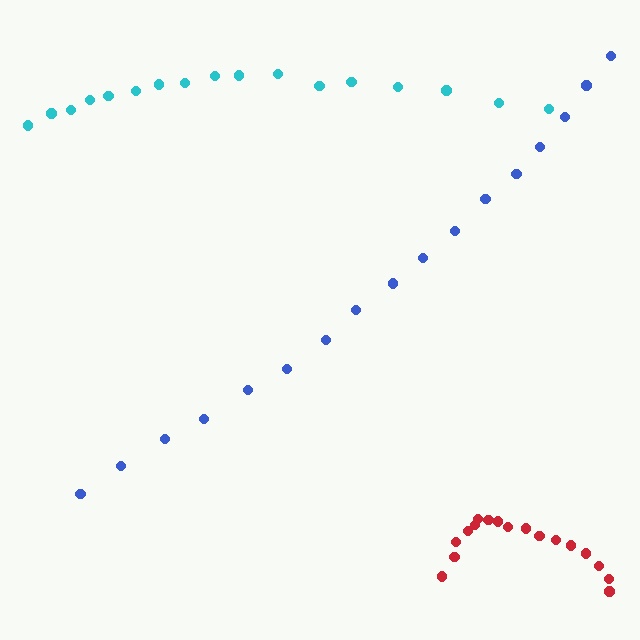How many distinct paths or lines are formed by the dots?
There are 3 distinct paths.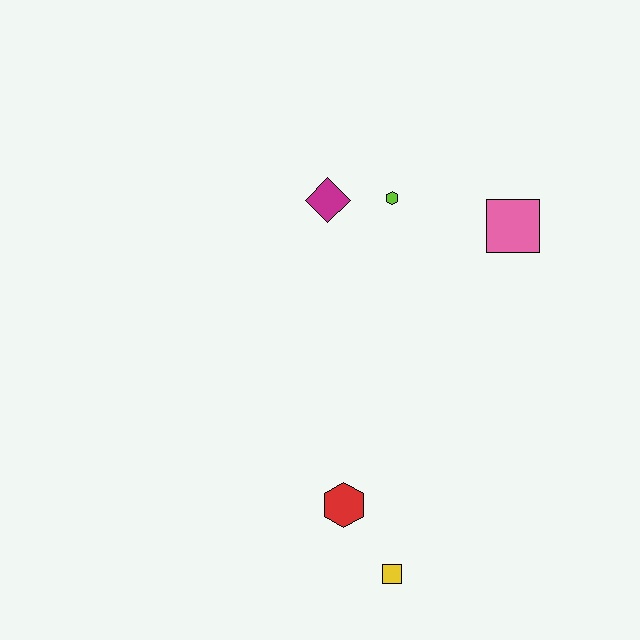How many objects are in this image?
There are 5 objects.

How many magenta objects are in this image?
There is 1 magenta object.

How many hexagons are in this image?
There are 2 hexagons.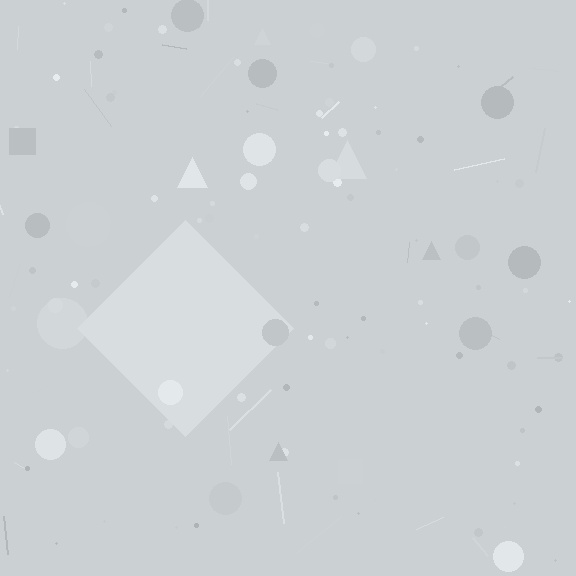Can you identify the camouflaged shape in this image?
The camouflaged shape is a diamond.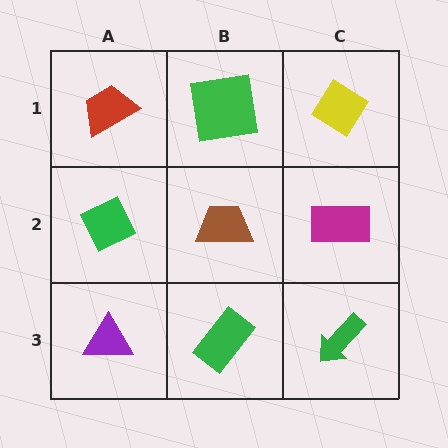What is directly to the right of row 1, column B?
A yellow diamond.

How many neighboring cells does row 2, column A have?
3.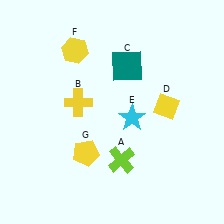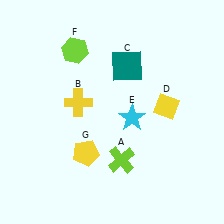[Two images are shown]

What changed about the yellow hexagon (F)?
In Image 1, F is yellow. In Image 2, it changed to lime.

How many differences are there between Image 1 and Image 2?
There is 1 difference between the two images.